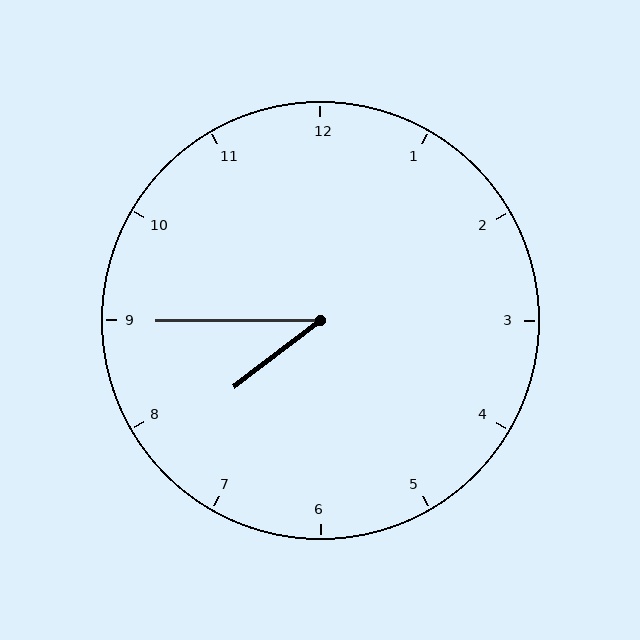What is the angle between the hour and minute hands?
Approximately 38 degrees.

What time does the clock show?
7:45.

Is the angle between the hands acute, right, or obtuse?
It is acute.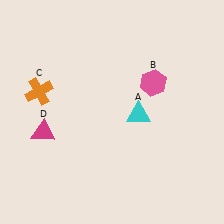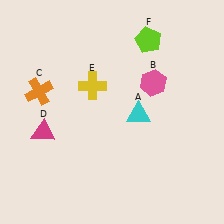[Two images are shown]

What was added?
A yellow cross (E), a lime pentagon (F) were added in Image 2.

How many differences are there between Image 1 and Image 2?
There are 2 differences between the two images.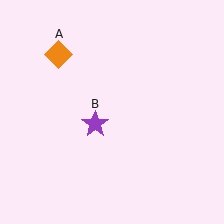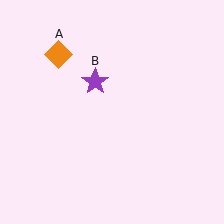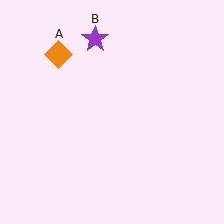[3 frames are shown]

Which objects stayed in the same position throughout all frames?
Orange diamond (object A) remained stationary.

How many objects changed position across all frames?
1 object changed position: purple star (object B).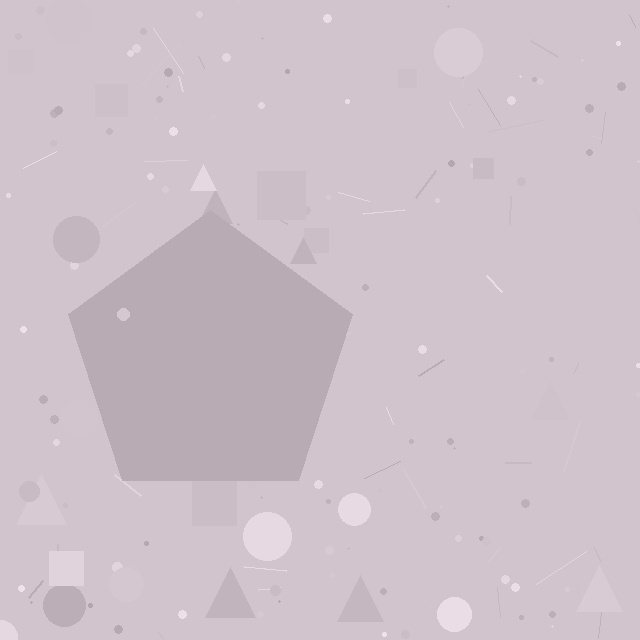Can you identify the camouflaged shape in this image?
The camouflaged shape is a pentagon.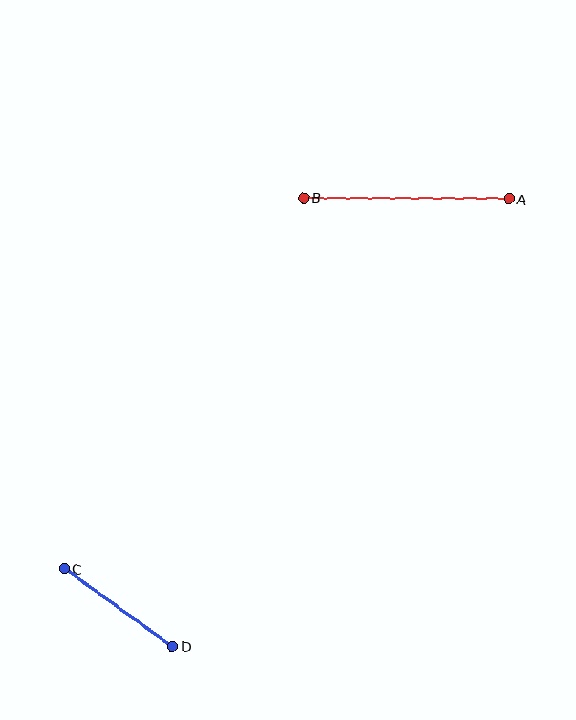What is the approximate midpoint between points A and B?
The midpoint is at approximately (406, 198) pixels.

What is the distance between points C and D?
The distance is approximately 133 pixels.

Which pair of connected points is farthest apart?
Points A and B are farthest apart.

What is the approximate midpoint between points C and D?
The midpoint is at approximately (118, 607) pixels.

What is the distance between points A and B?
The distance is approximately 205 pixels.